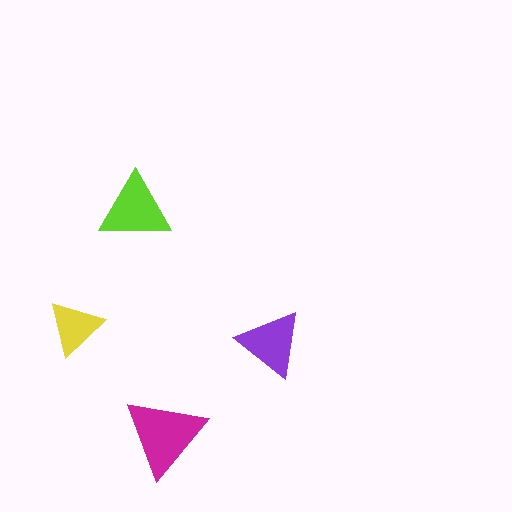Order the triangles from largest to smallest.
the magenta one, the lime one, the purple one, the yellow one.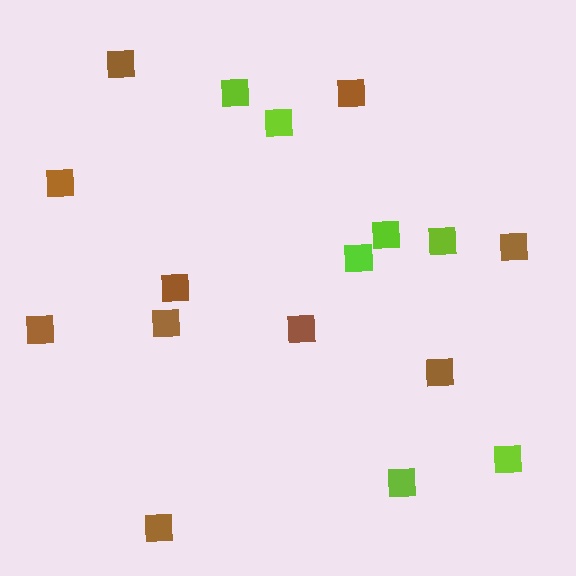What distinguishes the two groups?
There are 2 groups: one group of lime squares (7) and one group of brown squares (10).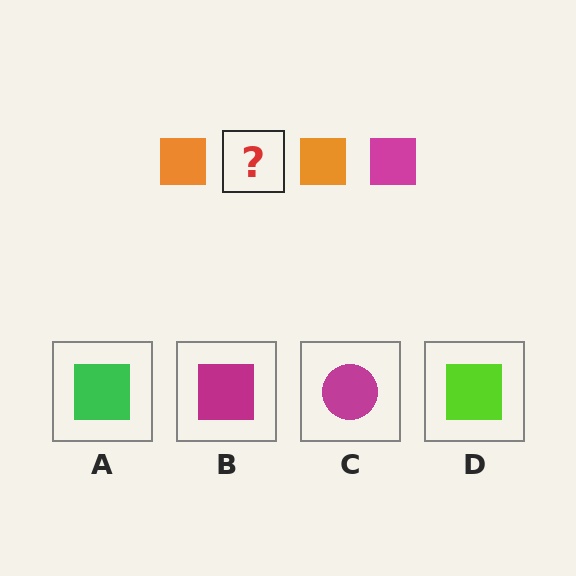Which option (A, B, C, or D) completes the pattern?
B.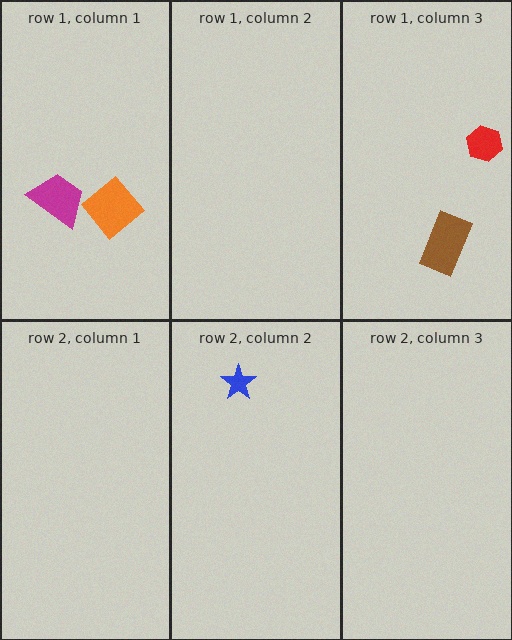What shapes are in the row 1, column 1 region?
The magenta trapezoid, the orange diamond.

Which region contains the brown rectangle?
The row 1, column 3 region.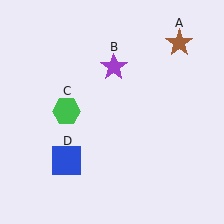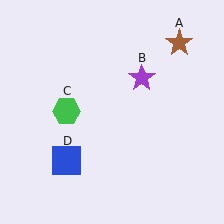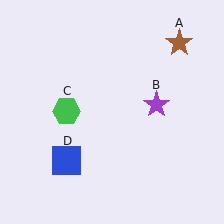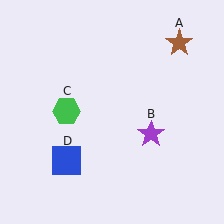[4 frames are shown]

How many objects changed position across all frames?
1 object changed position: purple star (object B).